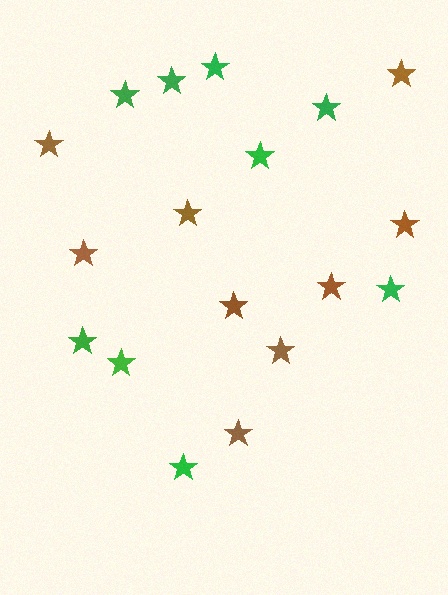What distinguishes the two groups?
There are 2 groups: one group of brown stars (9) and one group of green stars (9).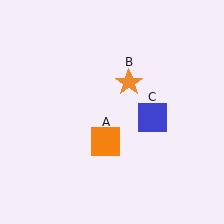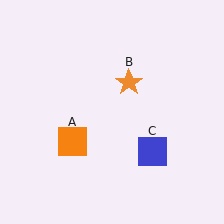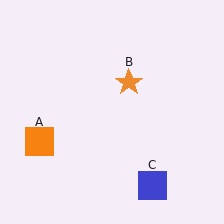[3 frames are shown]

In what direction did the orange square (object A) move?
The orange square (object A) moved left.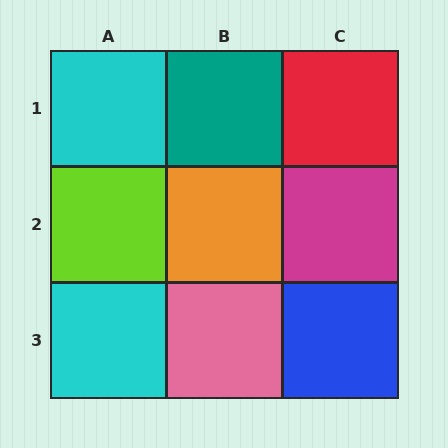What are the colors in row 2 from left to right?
Lime, orange, magenta.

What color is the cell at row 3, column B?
Pink.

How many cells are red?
1 cell is red.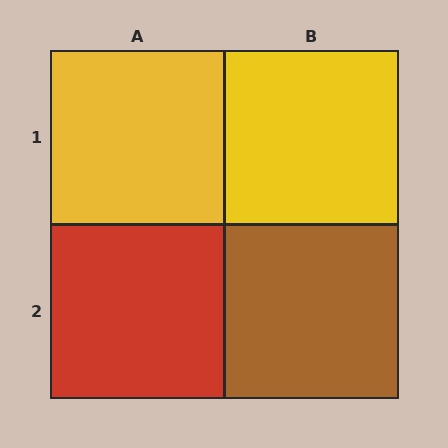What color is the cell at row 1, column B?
Yellow.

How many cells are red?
1 cell is red.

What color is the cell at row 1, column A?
Yellow.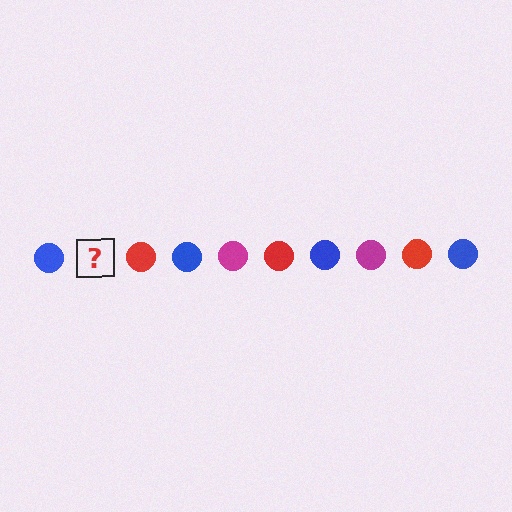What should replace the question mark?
The question mark should be replaced with a magenta circle.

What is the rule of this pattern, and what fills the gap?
The rule is that the pattern cycles through blue, magenta, red circles. The gap should be filled with a magenta circle.